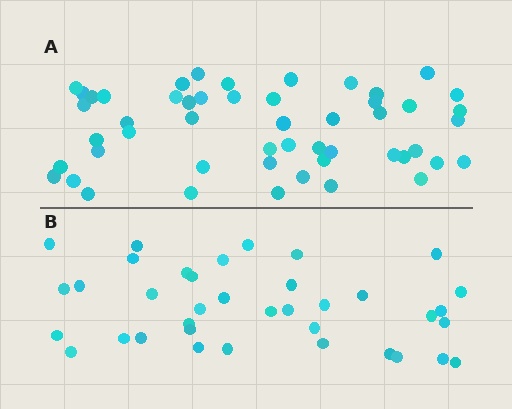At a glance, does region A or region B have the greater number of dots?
Region A (the top region) has more dots.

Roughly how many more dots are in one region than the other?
Region A has approximately 15 more dots than region B.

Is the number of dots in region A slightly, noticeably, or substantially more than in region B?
Region A has noticeably more, but not dramatically so. The ratio is roughly 1.4 to 1.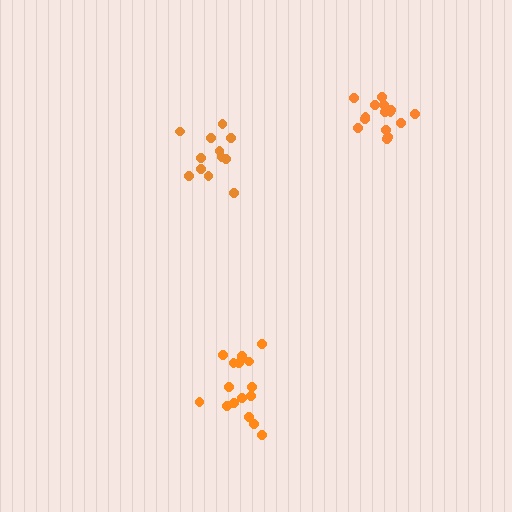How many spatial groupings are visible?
There are 3 spatial groupings.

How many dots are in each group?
Group 1: 12 dots, Group 2: 15 dots, Group 3: 16 dots (43 total).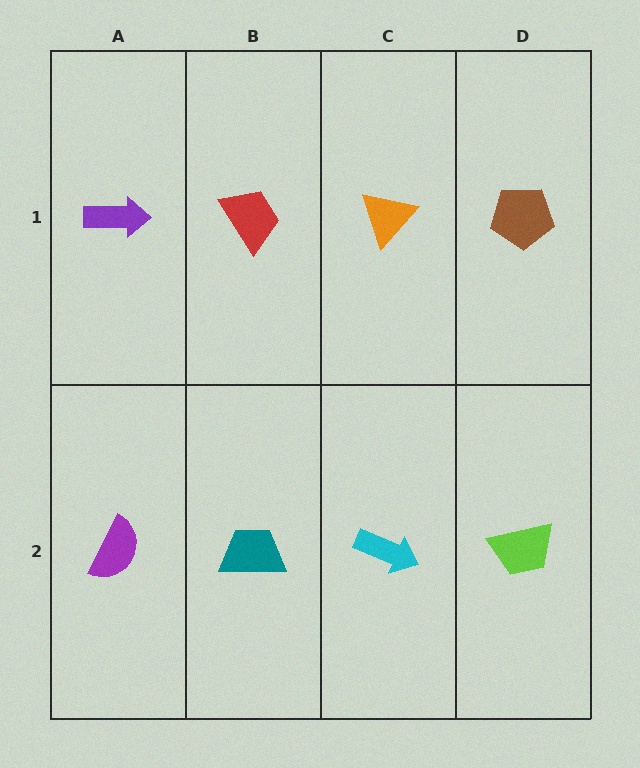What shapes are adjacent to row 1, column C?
A cyan arrow (row 2, column C), a red trapezoid (row 1, column B), a brown pentagon (row 1, column D).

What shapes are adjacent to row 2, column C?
An orange triangle (row 1, column C), a teal trapezoid (row 2, column B), a lime trapezoid (row 2, column D).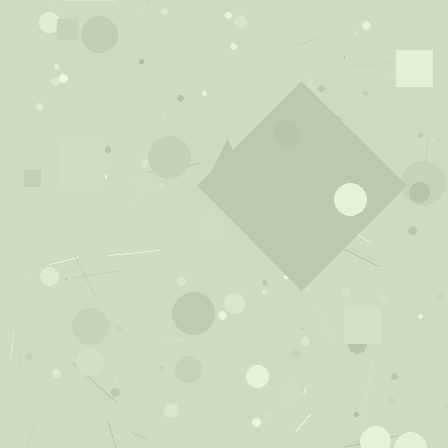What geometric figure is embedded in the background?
A diamond is embedded in the background.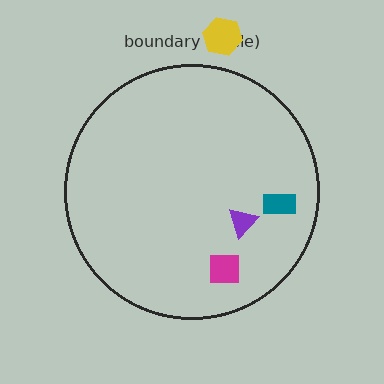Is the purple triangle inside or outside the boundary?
Inside.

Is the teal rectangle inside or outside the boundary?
Inside.